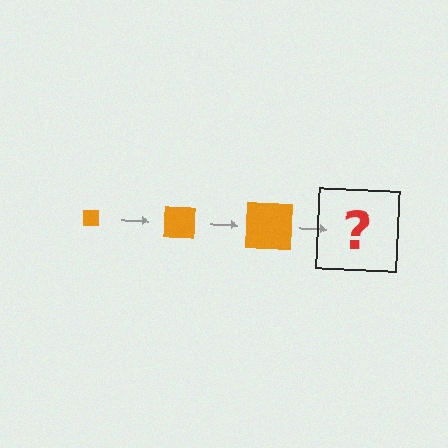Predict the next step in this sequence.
The next step is an orange square, larger than the previous one.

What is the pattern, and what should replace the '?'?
The pattern is that the square gets progressively larger each step. The '?' should be an orange square, larger than the previous one.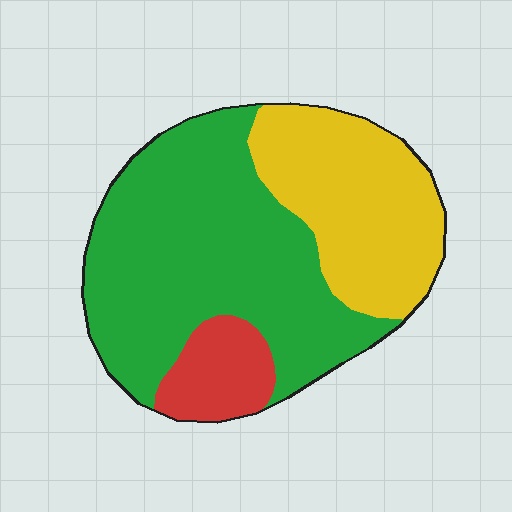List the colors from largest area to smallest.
From largest to smallest: green, yellow, red.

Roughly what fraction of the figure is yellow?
Yellow takes up between a sixth and a third of the figure.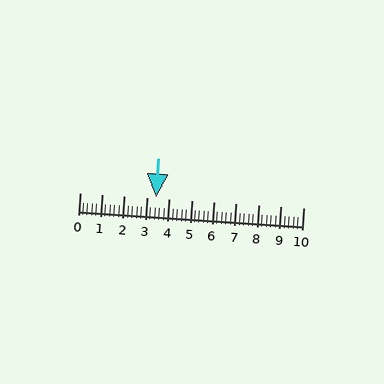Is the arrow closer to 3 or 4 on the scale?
The arrow is closer to 3.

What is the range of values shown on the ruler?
The ruler shows values from 0 to 10.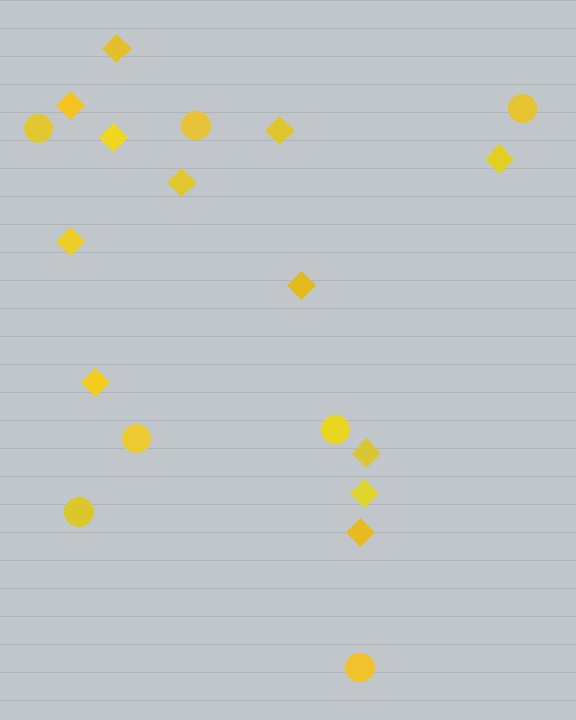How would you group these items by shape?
There are 2 groups: one group of diamonds (12) and one group of circles (7).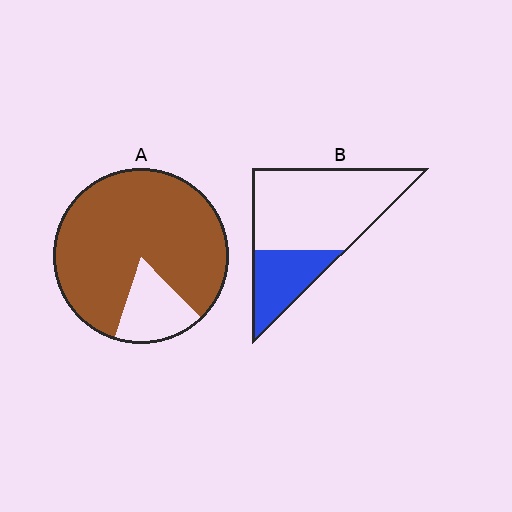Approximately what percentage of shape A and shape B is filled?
A is approximately 85% and B is approximately 30%.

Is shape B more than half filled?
No.